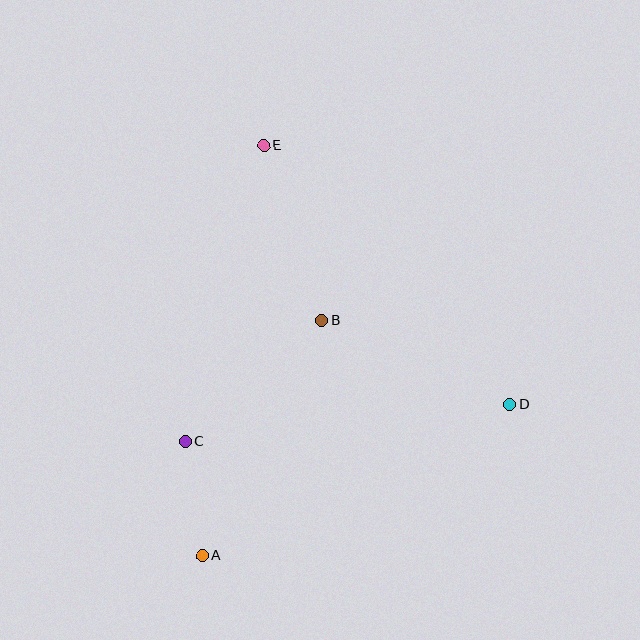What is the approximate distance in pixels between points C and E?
The distance between C and E is approximately 306 pixels.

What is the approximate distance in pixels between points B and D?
The distance between B and D is approximately 206 pixels.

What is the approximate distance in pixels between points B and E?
The distance between B and E is approximately 185 pixels.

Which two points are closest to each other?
Points A and C are closest to each other.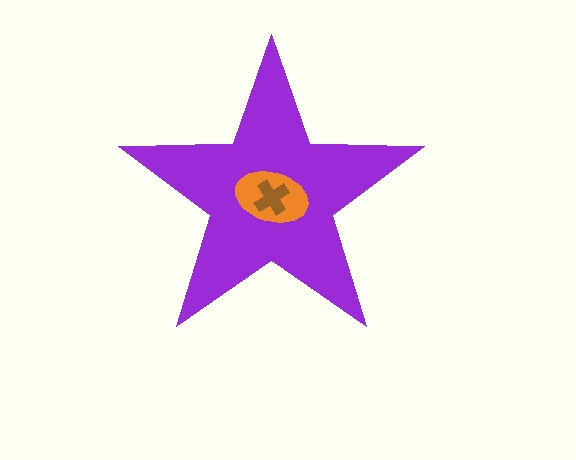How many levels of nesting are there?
3.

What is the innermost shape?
The brown cross.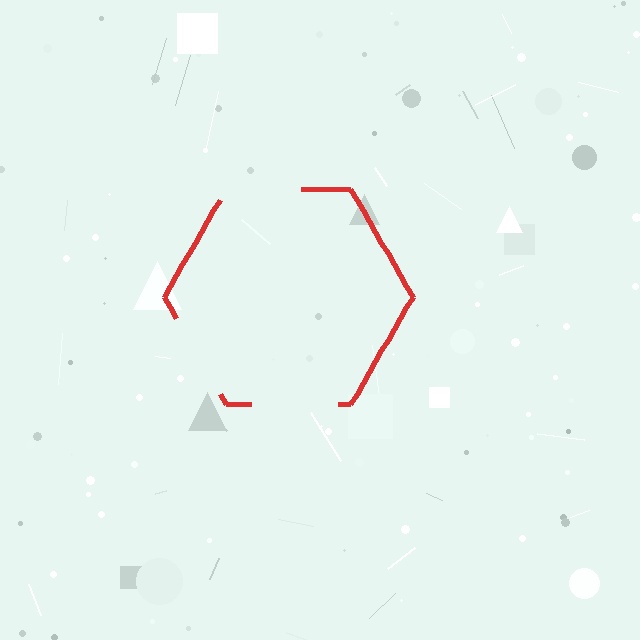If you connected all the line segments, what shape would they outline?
They would outline a hexagon.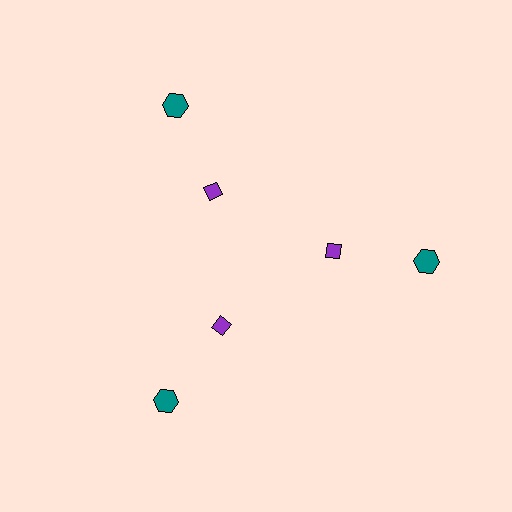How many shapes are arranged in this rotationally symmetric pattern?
There are 6 shapes, arranged in 3 groups of 2.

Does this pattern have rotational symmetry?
Yes, this pattern has 3-fold rotational symmetry. It looks the same after rotating 120 degrees around the center.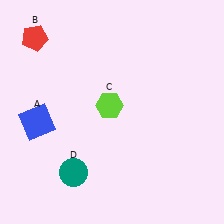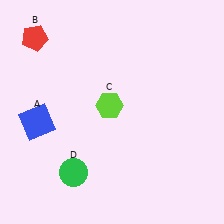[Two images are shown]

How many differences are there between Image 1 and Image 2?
There is 1 difference between the two images.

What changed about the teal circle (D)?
In Image 1, D is teal. In Image 2, it changed to green.